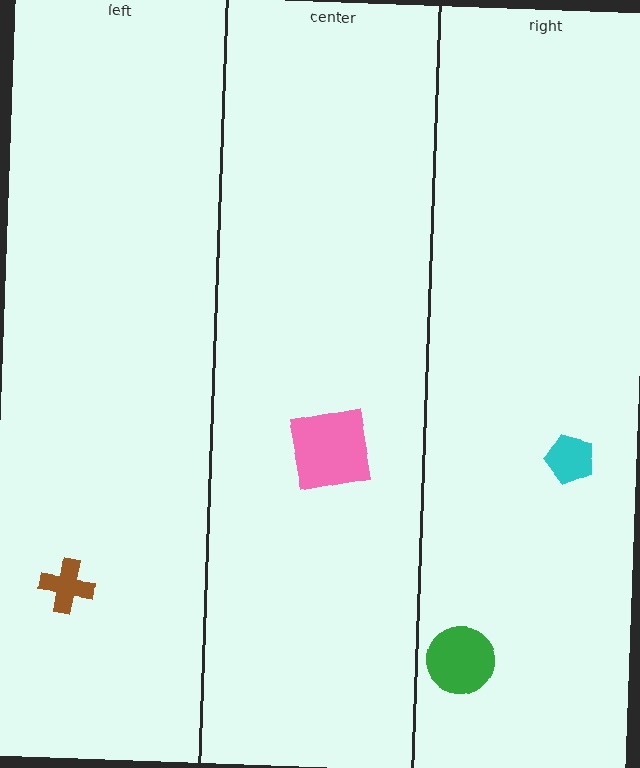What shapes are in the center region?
The pink square.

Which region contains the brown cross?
The left region.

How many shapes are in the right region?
2.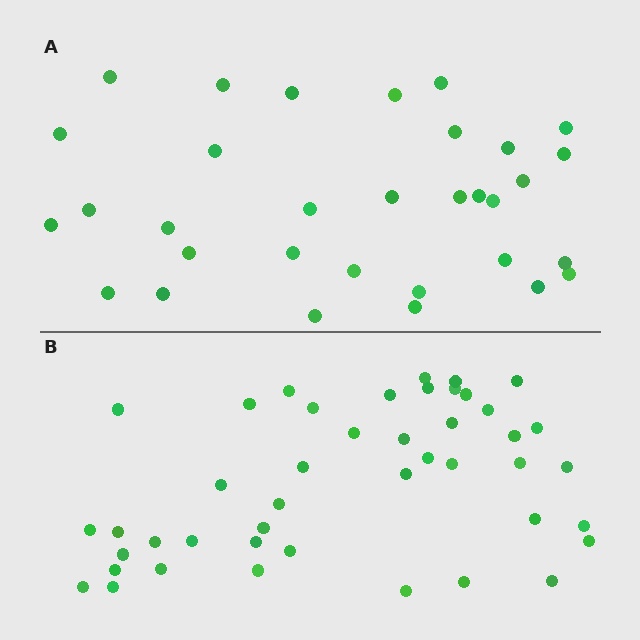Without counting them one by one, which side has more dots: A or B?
Region B (the bottom region) has more dots.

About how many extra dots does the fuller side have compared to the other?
Region B has roughly 12 or so more dots than region A.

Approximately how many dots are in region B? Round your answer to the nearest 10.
About 40 dots. (The exact count is 44, which rounds to 40.)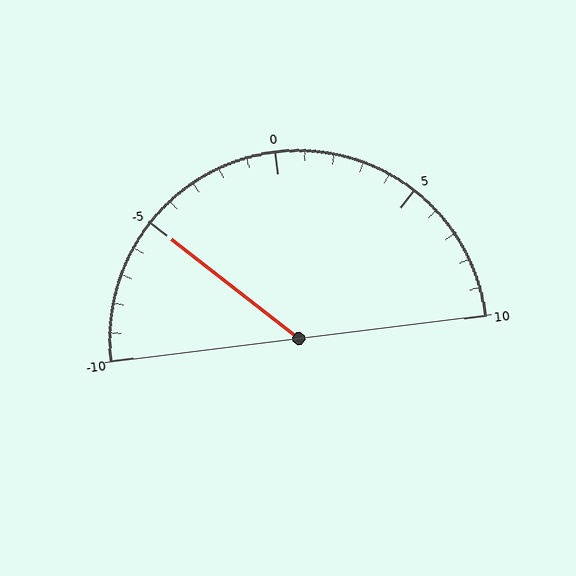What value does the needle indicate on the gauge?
The needle indicates approximately -5.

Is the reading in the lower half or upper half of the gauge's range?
The reading is in the lower half of the range (-10 to 10).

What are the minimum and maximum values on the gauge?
The gauge ranges from -10 to 10.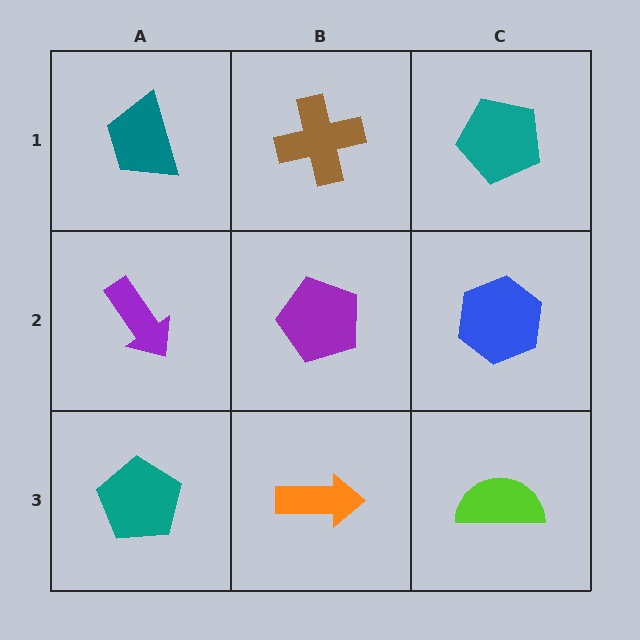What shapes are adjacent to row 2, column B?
A brown cross (row 1, column B), an orange arrow (row 3, column B), a purple arrow (row 2, column A), a blue hexagon (row 2, column C).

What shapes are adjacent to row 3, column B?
A purple pentagon (row 2, column B), a teal pentagon (row 3, column A), a lime semicircle (row 3, column C).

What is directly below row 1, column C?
A blue hexagon.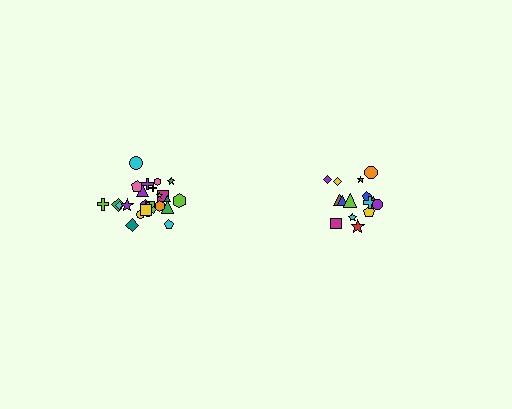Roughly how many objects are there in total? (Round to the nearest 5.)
Roughly 40 objects in total.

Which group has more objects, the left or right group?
The left group.